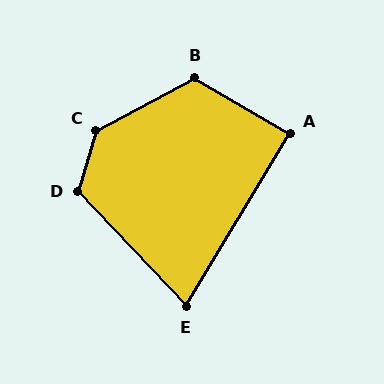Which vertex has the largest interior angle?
C, at approximately 134 degrees.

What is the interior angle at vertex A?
Approximately 89 degrees (approximately right).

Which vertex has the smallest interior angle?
E, at approximately 75 degrees.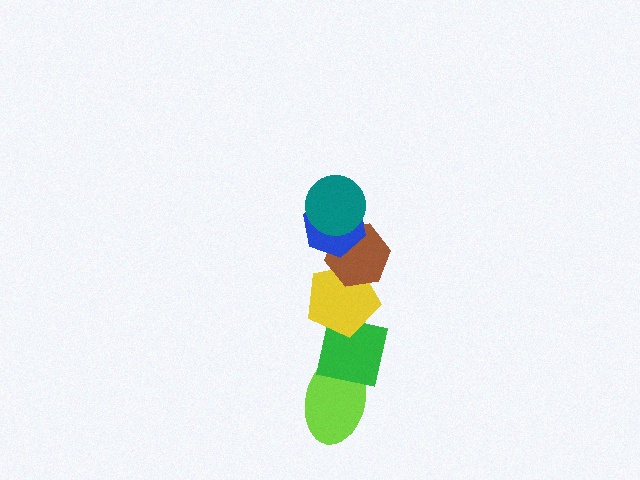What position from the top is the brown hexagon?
The brown hexagon is 3rd from the top.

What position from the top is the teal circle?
The teal circle is 1st from the top.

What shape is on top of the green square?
The yellow pentagon is on top of the green square.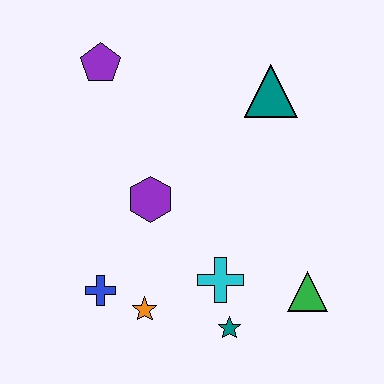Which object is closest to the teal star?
The cyan cross is closest to the teal star.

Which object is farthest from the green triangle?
The purple pentagon is farthest from the green triangle.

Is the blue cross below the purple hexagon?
Yes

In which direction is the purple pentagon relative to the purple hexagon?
The purple pentagon is above the purple hexagon.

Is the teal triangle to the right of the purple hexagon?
Yes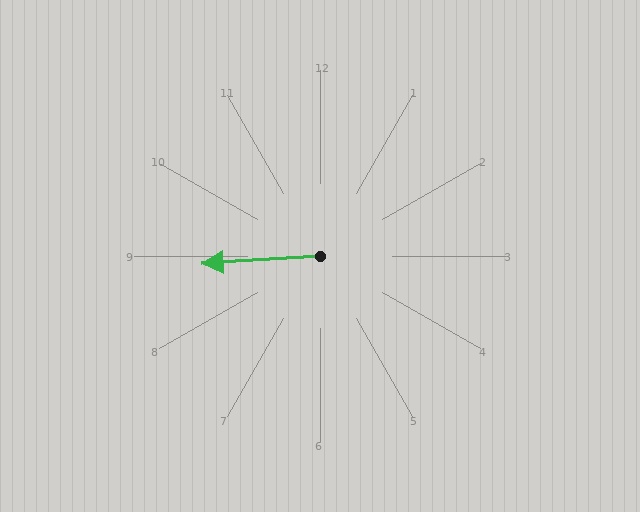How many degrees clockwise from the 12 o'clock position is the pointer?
Approximately 266 degrees.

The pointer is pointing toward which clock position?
Roughly 9 o'clock.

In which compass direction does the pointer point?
West.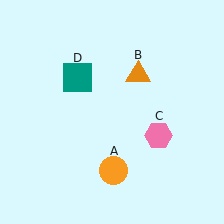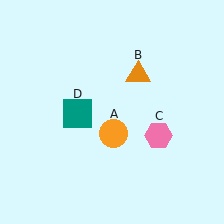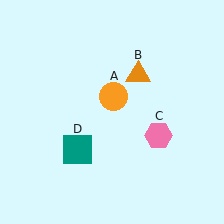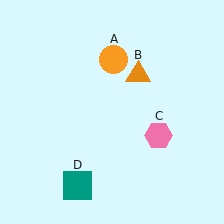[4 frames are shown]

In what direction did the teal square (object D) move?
The teal square (object D) moved down.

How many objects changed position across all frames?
2 objects changed position: orange circle (object A), teal square (object D).